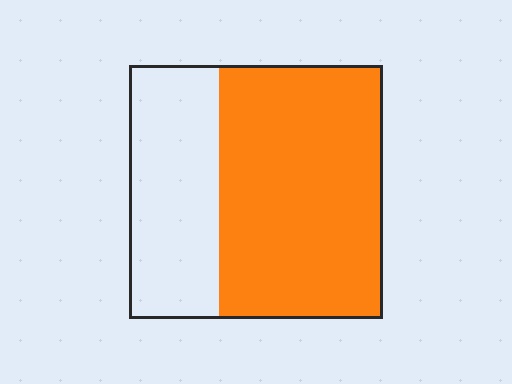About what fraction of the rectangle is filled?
About five eighths (5/8).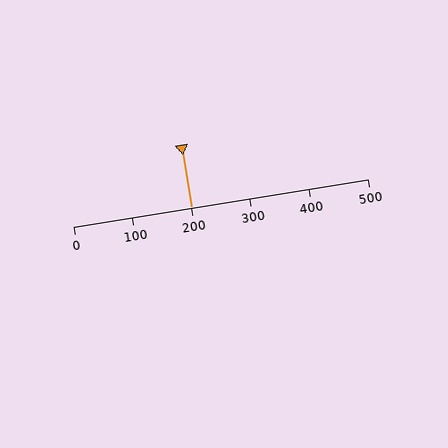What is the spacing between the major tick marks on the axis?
The major ticks are spaced 100 apart.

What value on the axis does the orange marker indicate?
The marker indicates approximately 200.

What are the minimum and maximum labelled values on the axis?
The axis runs from 0 to 500.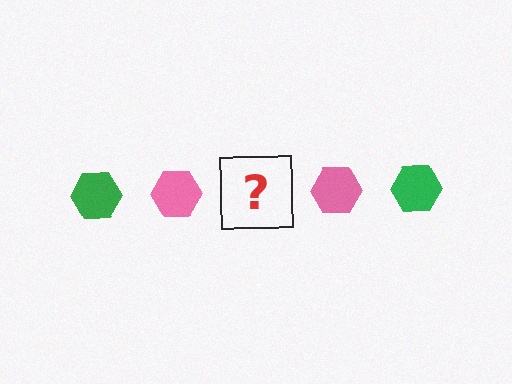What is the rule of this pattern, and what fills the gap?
The rule is that the pattern cycles through green, pink hexagons. The gap should be filled with a green hexagon.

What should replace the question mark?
The question mark should be replaced with a green hexagon.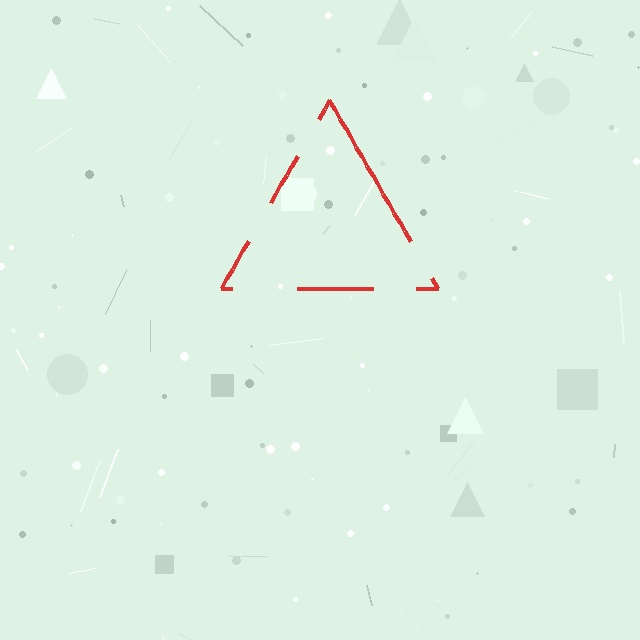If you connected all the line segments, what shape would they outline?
They would outline a triangle.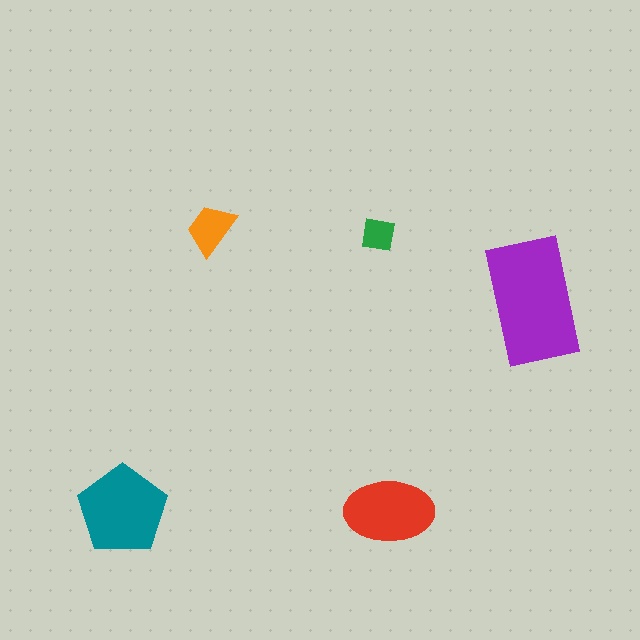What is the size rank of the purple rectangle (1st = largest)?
1st.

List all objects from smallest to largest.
The green square, the orange trapezoid, the red ellipse, the teal pentagon, the purple rectangle.